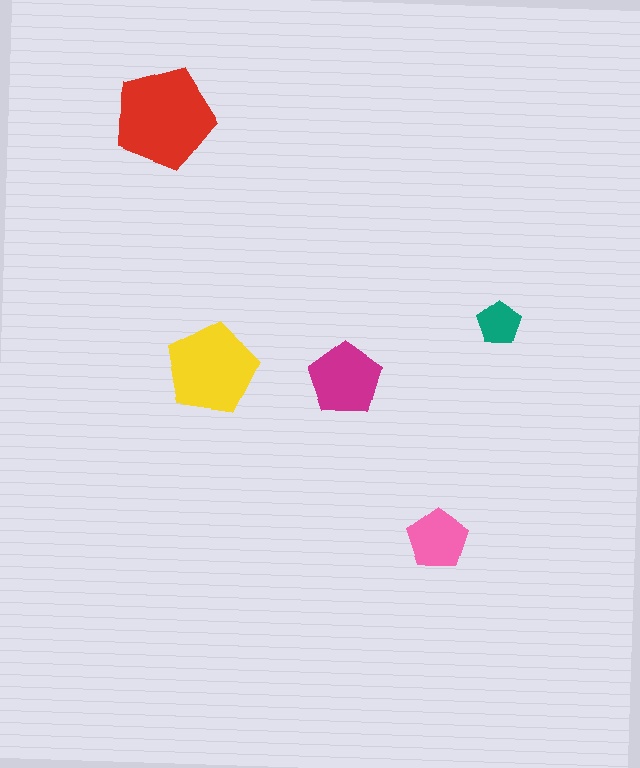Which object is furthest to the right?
The teal pentagon is rightmost.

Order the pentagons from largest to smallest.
the red one, the yellow one, the magenta one, the pink one, the teal one.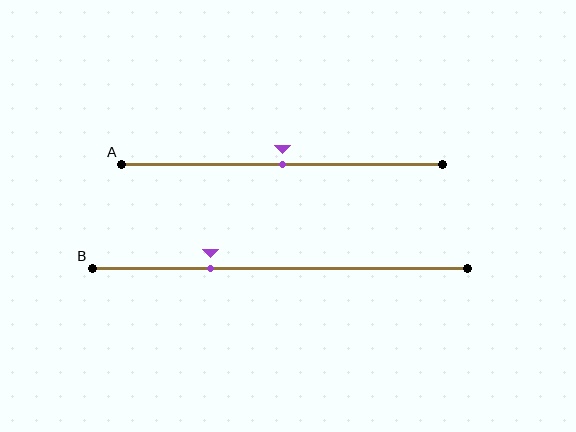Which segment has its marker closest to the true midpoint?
Segment A has its marker closest to the true midpoint.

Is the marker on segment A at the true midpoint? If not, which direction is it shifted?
Yes, the marker on segment A is at the true midpoint.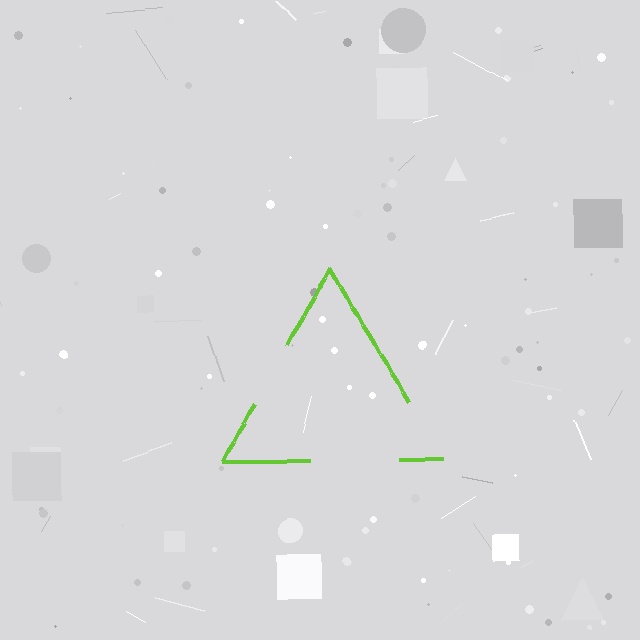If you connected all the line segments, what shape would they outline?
They would outline a triangle.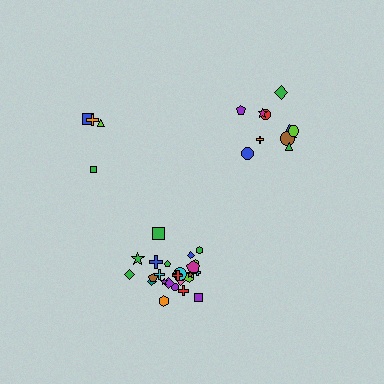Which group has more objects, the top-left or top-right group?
The top-right group.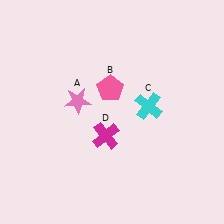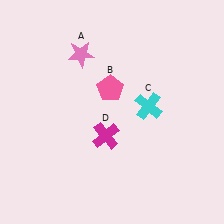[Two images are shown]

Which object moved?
The pink star (A) moved up.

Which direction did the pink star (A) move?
The pink star (A) moved up.